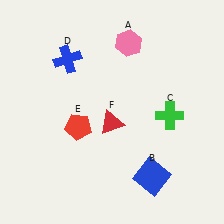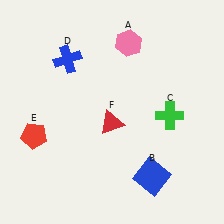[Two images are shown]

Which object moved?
The red pentagon (E) moved left.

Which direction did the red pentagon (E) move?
The red pentagon (E) moved left.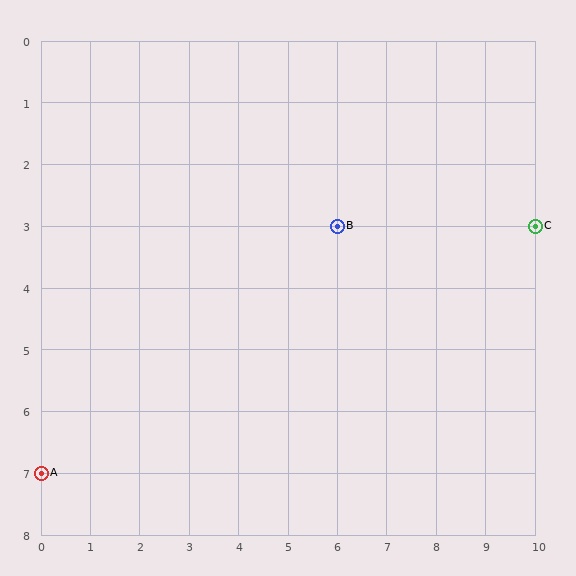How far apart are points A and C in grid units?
Points A and C are 10 columns and 4 rows apart (about 10.8 grid units diagonally).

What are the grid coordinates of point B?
Point B is at grid coordinates (6, 3).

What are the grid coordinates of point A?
Point A is at grid coordinates (0, 7).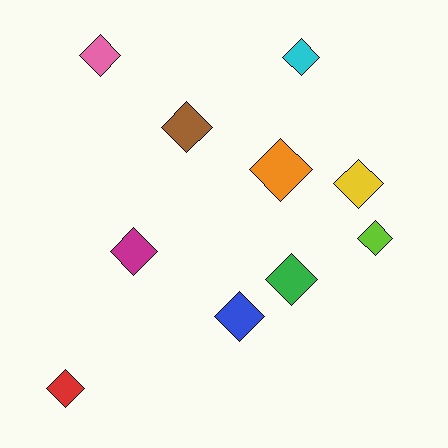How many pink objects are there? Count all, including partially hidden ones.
There is 1 pink object.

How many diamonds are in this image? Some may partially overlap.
There are 10 diamonds.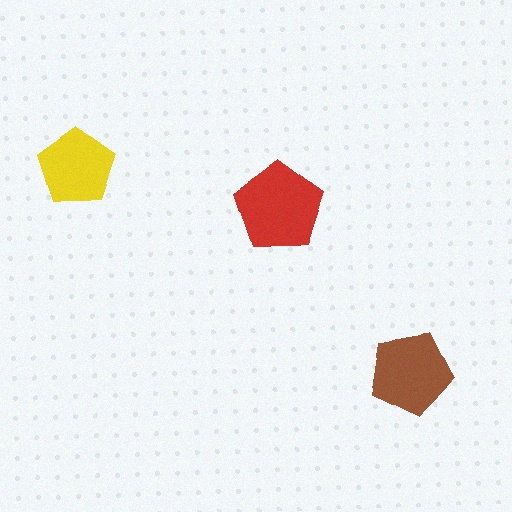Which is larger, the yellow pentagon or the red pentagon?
The red one.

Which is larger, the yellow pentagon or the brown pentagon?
The brown one.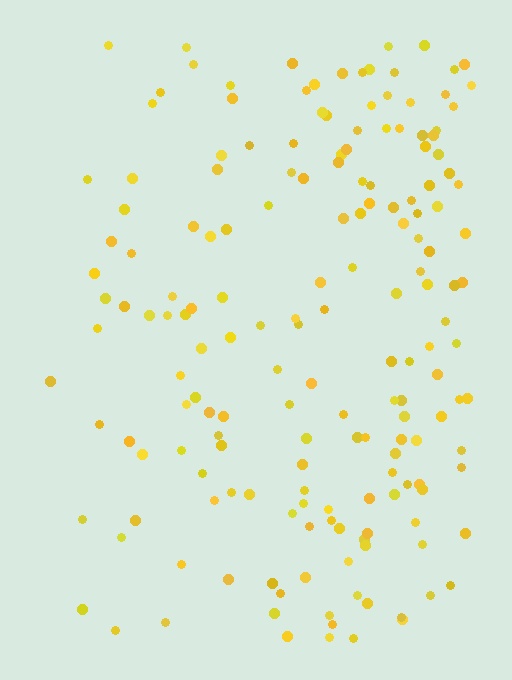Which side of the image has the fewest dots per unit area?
The left.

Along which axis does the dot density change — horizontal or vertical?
Horizontal.